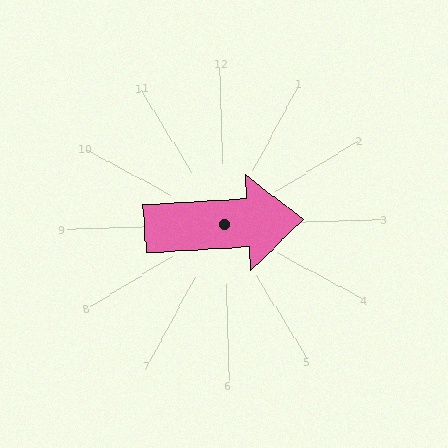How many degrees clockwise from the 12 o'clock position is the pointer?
Approximately 88 degrees.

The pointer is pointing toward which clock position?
Roughly 3 o'clock.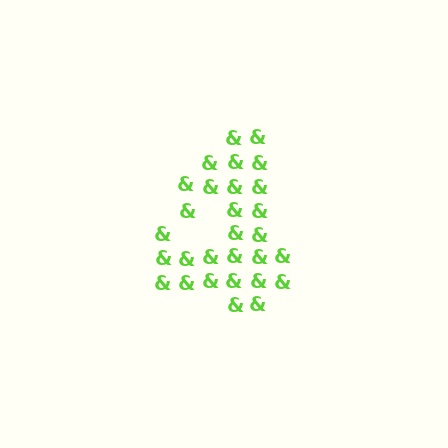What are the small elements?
The small elements are ampersands.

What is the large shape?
The large shape is the digit 4.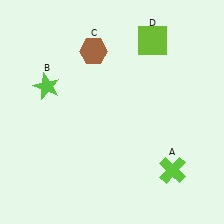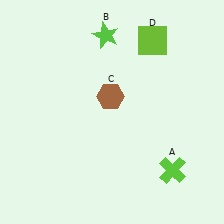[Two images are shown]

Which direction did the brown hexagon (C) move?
The brown hexagon (C) moved down.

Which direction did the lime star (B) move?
The lime star (B) moved right.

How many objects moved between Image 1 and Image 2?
2 objects moved between the two images.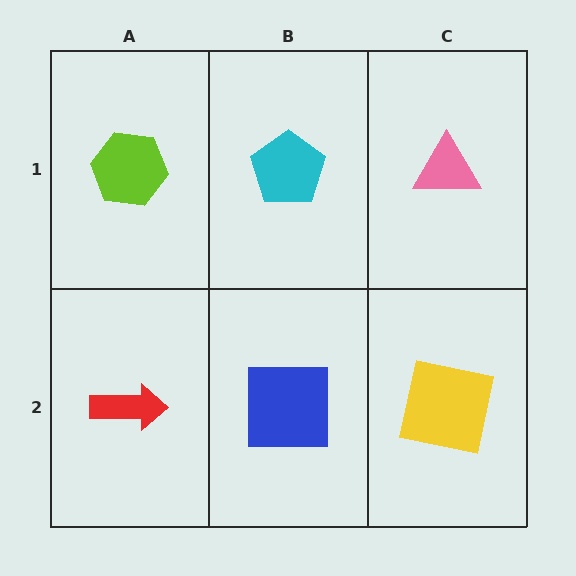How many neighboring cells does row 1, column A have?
2.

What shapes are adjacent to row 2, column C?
A pink triangle (row 1, column C), a blue square (row 2, column B).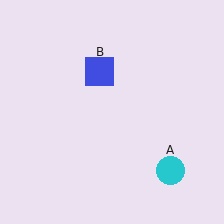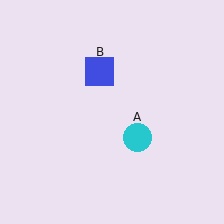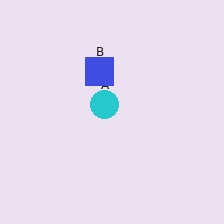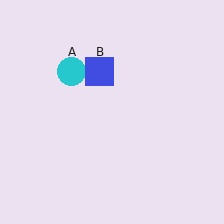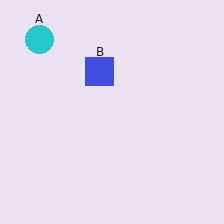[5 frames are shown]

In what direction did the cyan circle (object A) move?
The cyan circle (object A) moved up and to the left.